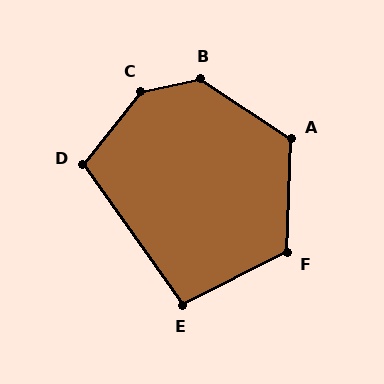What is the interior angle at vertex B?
Approximately 136 degrees (obtuse).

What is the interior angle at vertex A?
Approximately 121 degrees (obtuse).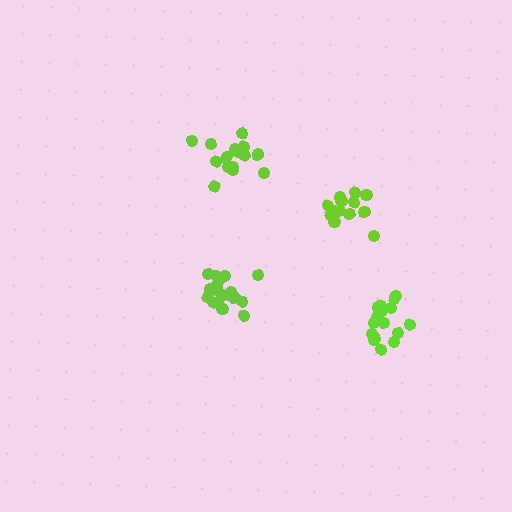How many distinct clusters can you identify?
There are 4 distinct clusters.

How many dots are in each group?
Group 1: 18 dots, Group 2: 16 dots, Group 3: 17 dots, Group 4: 13 dots (64 total).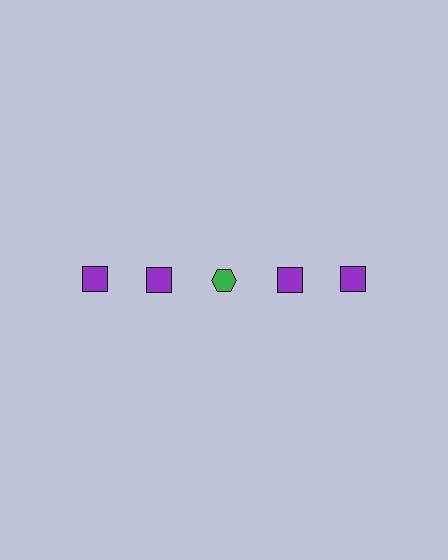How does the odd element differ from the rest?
It differs in both color (green instead of purple) and shape (hexagon instead of square).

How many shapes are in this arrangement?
There are 5 shapes arranged in a grid pattern.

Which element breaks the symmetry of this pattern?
The green hexagon in the top row, center column breaks the symmetry. All other shapes are purple squares.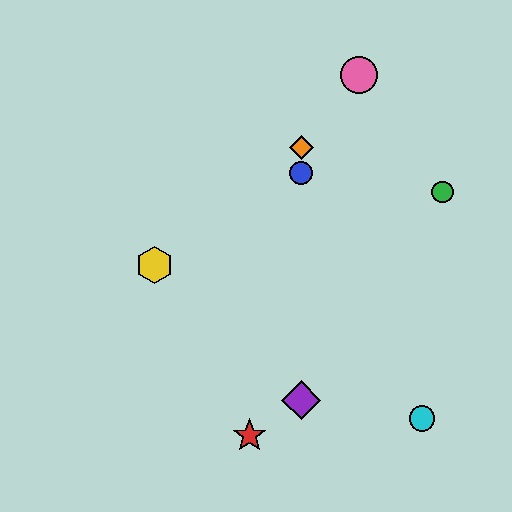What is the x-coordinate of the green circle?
The green circle is at x≈442.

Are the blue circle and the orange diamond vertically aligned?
Yes, both are at x≈301.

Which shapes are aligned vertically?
The blue circle, the purple diamond, the orange diamond are aligned vertically.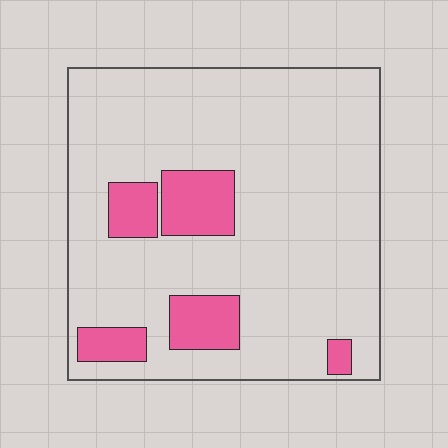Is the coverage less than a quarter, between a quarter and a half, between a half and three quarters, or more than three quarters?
Less than a quarter.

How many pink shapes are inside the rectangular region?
5.